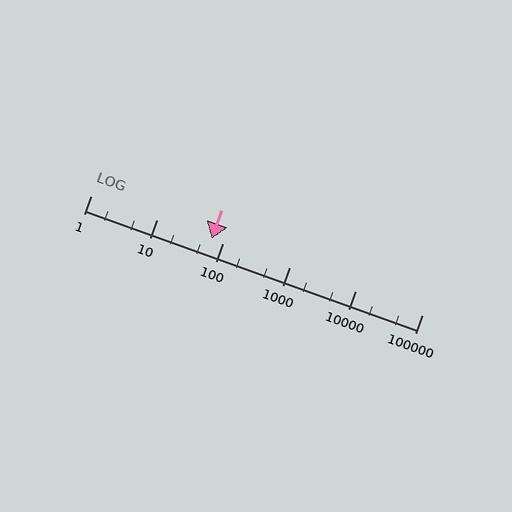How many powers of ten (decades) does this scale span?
The scale spans 5 decades, from 1 to 100000.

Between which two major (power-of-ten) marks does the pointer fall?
The pointer is between 10 and 100.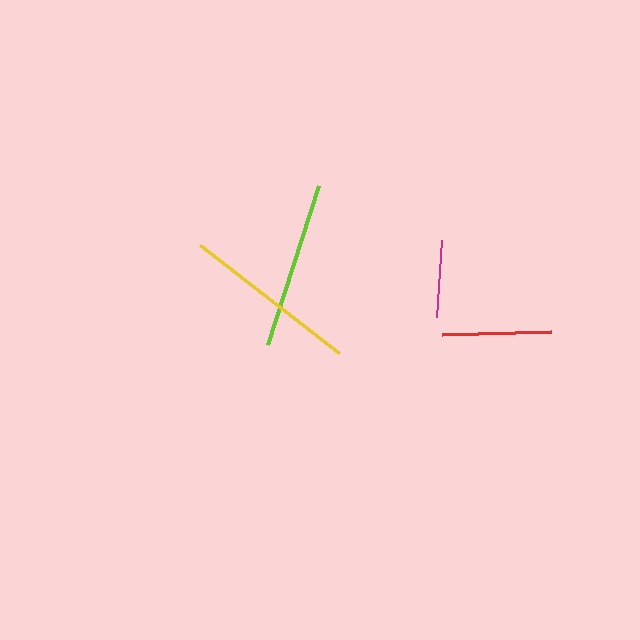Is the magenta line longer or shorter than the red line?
The red line is longer than the magenta line.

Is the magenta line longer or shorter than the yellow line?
The yellow line is longer than the magenta line.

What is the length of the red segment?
The red segment is approximately 109 pixels long.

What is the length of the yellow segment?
The yellow segment is approximately 175 pixels long.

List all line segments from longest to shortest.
From longest to shortest: yellow, lime, red, magenta.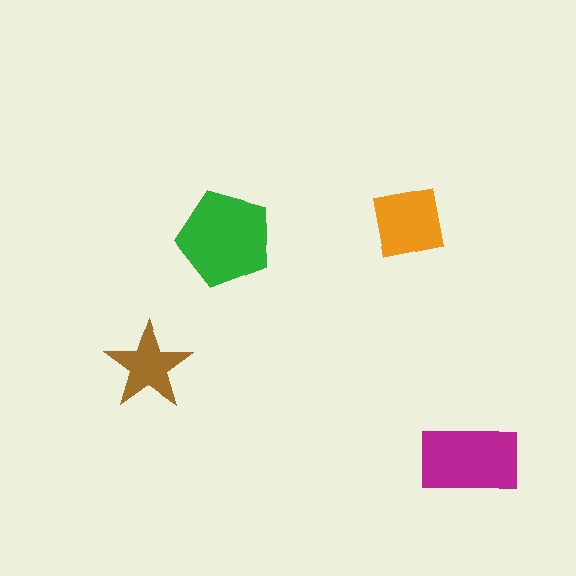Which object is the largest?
The green pentagon.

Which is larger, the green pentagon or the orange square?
The green pentagon.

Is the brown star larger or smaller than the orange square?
Smaller.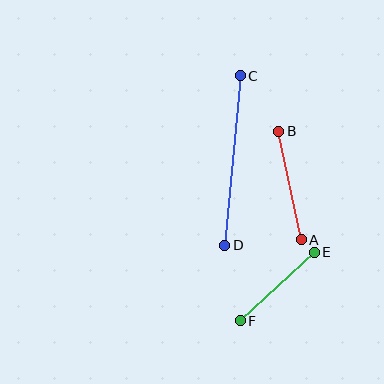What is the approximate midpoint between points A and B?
The midpoint is at approximately (290, 186) pixels.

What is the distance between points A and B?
The distance is approximately 111 pixels.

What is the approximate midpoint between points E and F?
The midpoint is at approximately (277, 287) pixels.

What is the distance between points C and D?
The distance is approximately 170 pixels.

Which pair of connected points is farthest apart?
Points C and D are farthest apart.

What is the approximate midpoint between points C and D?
The midpoint is at approximately (232, 160) pixels.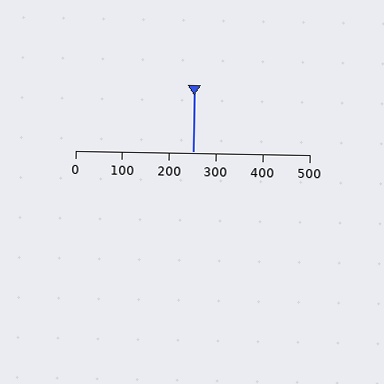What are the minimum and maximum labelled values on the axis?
The axis runs from 0 to 500.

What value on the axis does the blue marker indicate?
The marker indicates approximately 250.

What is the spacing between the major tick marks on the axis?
The major ticks are spaced 100 apart.